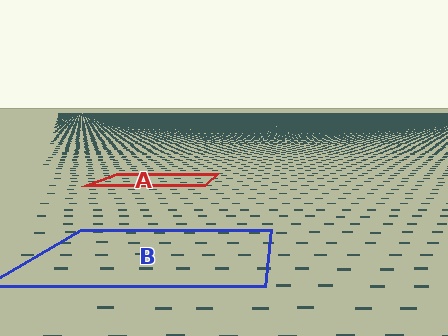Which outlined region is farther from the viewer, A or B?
Region A is farther from the viewer — the texture elements inside it appear smaller and more densely packed.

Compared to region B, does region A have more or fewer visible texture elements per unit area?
Region A has more texture elements per unit area — they are packed more densely because it is farther away.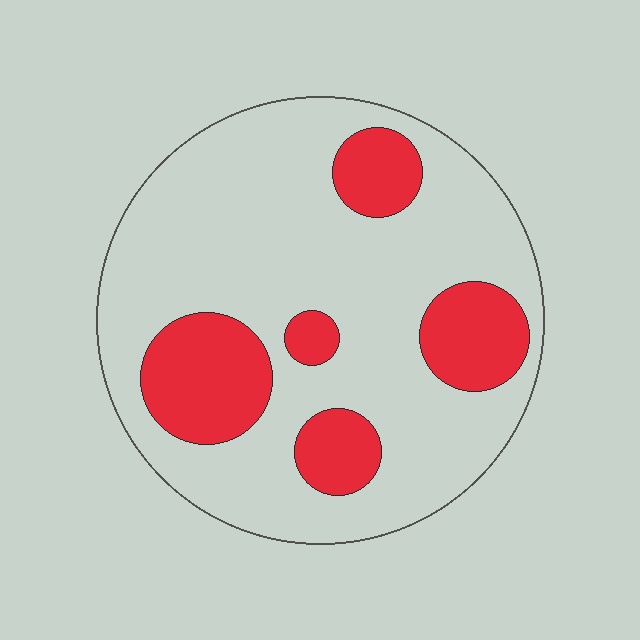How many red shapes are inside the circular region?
5.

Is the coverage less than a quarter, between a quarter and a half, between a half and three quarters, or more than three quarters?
Less than a quarter.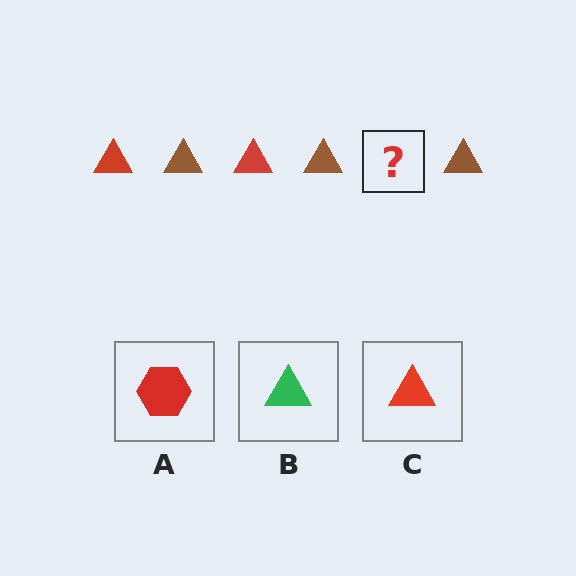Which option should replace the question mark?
Option C.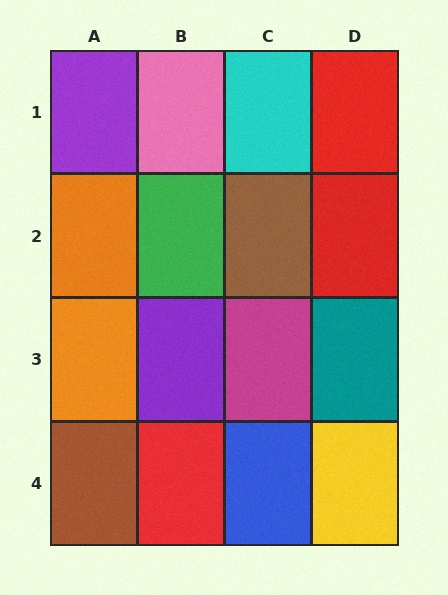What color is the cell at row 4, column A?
Brown.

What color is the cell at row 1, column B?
Pink.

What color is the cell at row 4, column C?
Blue.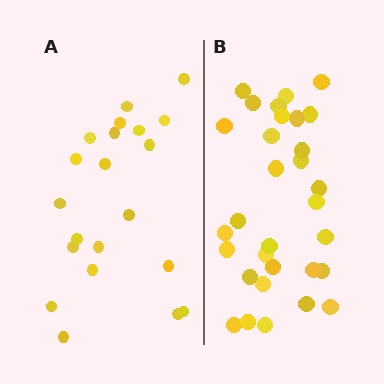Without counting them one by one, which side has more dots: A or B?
Region B (the right region) has more dots.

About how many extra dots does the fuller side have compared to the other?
Region B has roughly 10 or so more dots than region A.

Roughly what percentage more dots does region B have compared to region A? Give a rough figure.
About 50% more.